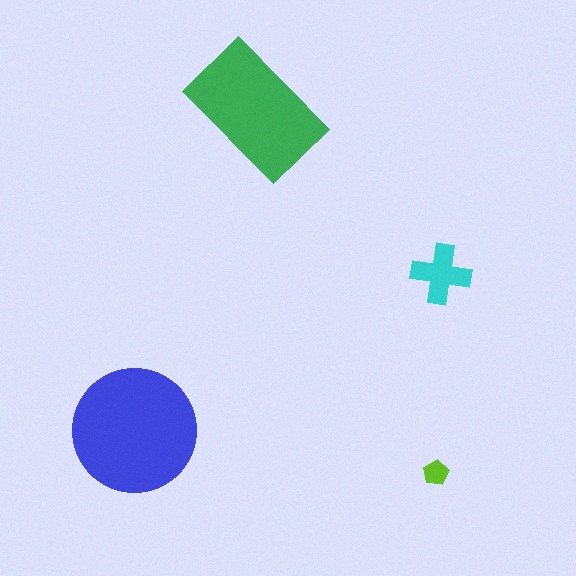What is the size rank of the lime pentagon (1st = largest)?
4th.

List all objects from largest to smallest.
The blue circle, the green rectangle, the cyan cross, the lime pentagon.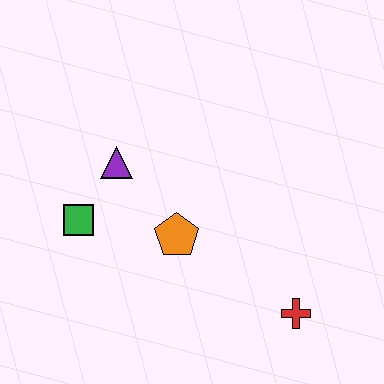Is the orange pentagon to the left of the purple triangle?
No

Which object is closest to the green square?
The purple triangle is closest to the green square.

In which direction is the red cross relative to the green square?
The red cross is to the right of the green square.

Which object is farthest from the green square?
The red cross is farthest from the green square.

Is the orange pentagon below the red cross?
No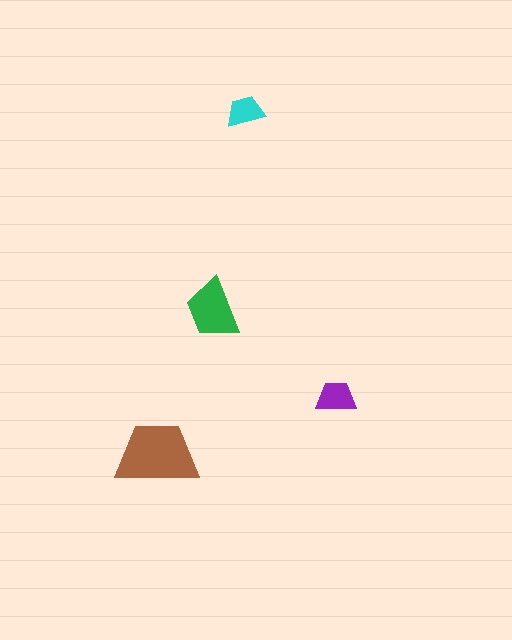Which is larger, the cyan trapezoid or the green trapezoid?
The green one.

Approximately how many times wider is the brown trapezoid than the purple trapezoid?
About 2 times wider.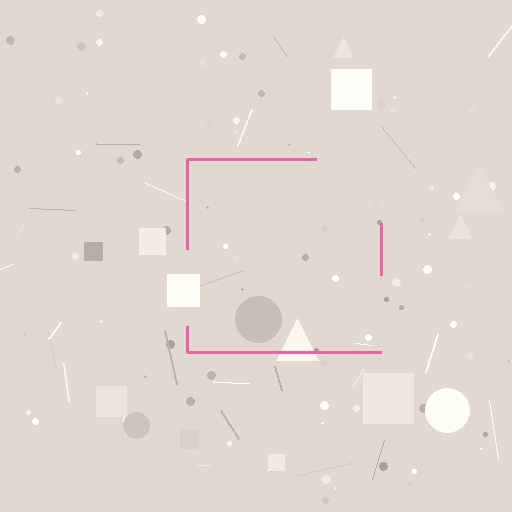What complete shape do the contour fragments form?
The contour fragments form a square.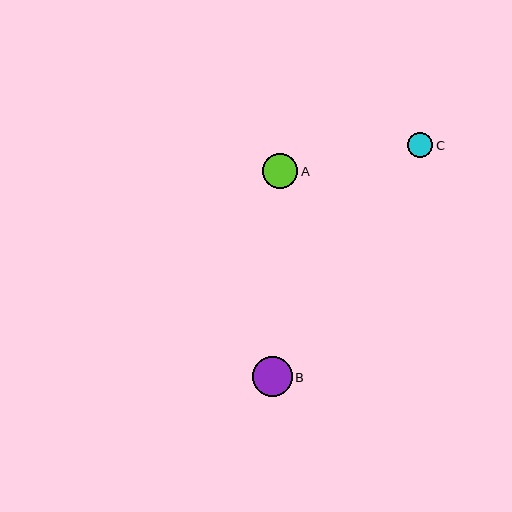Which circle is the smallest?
Circle C is the smallest with a size of approximately 25 pixels.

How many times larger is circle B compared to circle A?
Circle B is approximately 1.1 times the size of circle A.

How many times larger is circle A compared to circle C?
Circle A is approximately 1.4 times the size of circle C.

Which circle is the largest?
Circle B is the largest with a size of approximately 40 pixels.